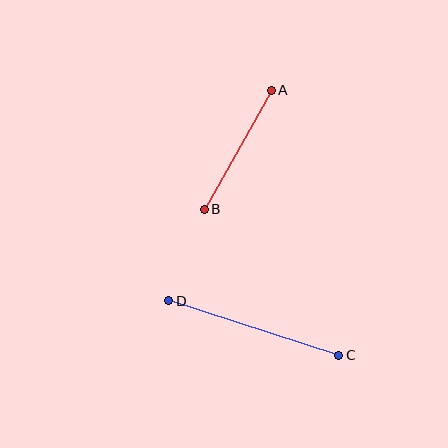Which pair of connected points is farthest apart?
Points C and D are farthest apart.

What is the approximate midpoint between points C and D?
The midpoint is at approximately (254, 328) pixels.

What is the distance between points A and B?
The distance is approximately 136 pixels.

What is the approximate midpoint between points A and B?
The midpoint is at approximately (238, 150) pixels.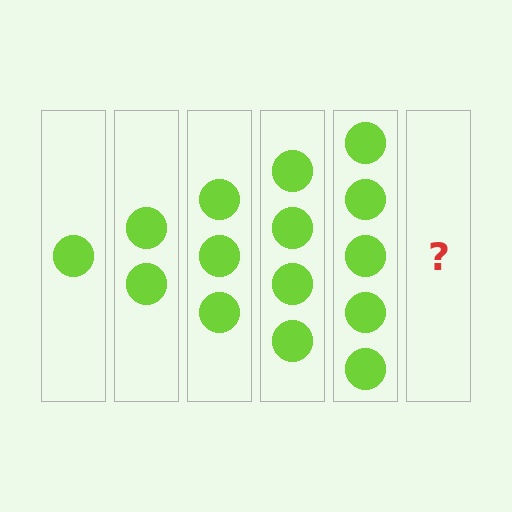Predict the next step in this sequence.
The next step is 6 circles.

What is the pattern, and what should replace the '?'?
The pattern is that each step adds one more circle. The '?' should be 6 circles.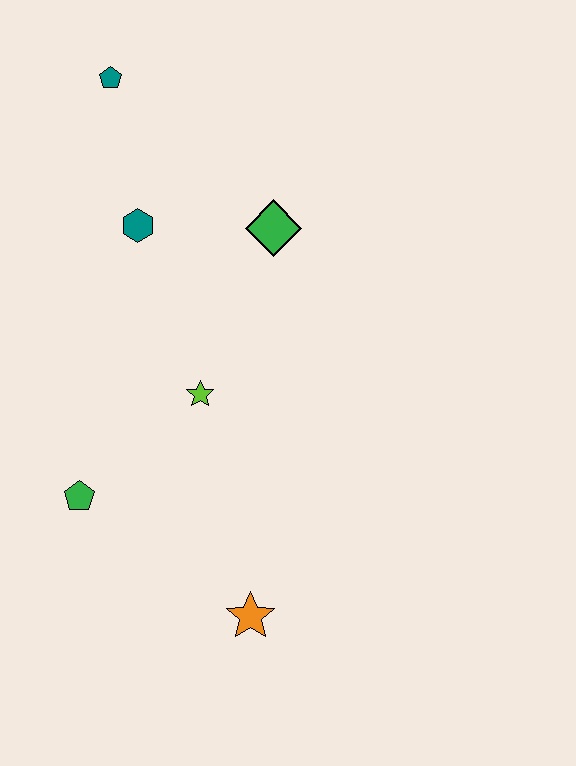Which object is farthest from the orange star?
The teal pentagon is farthest from the orange star.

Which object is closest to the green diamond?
The teal hexagon is closest to the green diamond.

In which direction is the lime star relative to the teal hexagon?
The lime star is below the teal hexagon.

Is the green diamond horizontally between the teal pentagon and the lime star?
No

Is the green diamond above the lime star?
Yes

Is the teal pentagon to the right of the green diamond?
No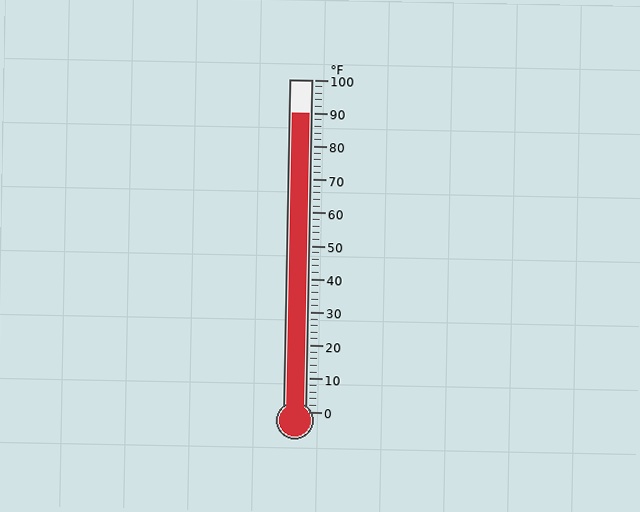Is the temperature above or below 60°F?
The temperature is above 60°F.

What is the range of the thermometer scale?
The thermometer scale ranges from 0°F to 100°F.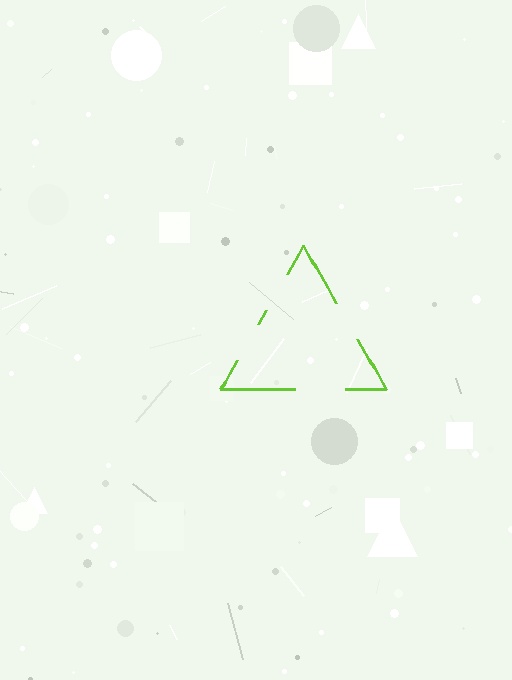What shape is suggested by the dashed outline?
The dashed outline suggests a triangle.